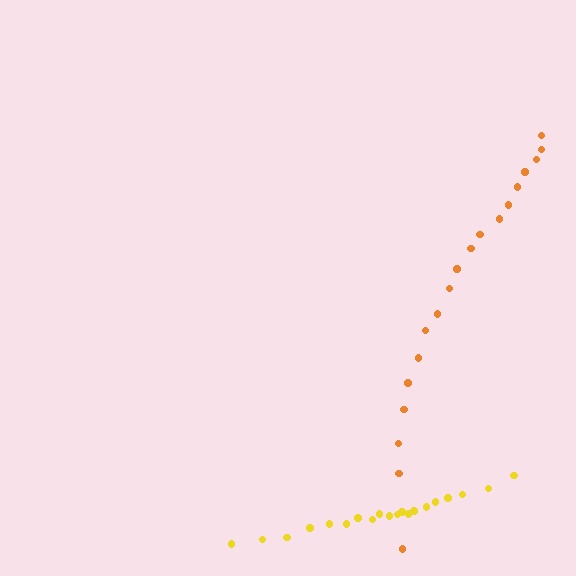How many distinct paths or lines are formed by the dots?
There are 2 distinct paths.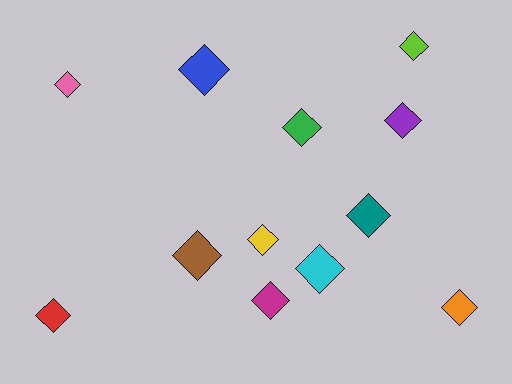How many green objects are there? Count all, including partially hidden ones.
There is 1 green object.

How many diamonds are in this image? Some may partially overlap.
There are 12 diamonds.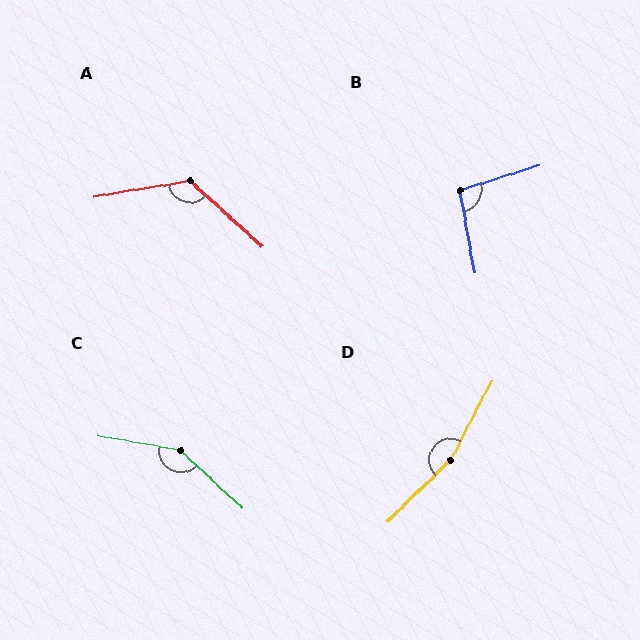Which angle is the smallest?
B, at approximately 97 degrees.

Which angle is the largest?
D, at approximately 162 degrees.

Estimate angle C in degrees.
Approximately 147 degrees.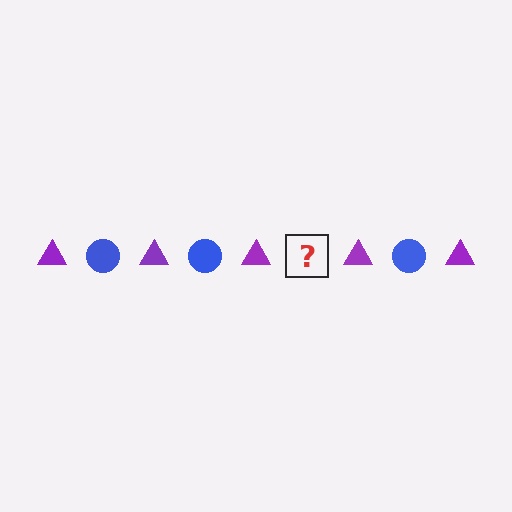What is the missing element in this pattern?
The missing element is a blue circle.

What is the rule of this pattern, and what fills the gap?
The rule is that the pattern alternates between purple triangle and blue circle. The gap should be filled with a blue circle.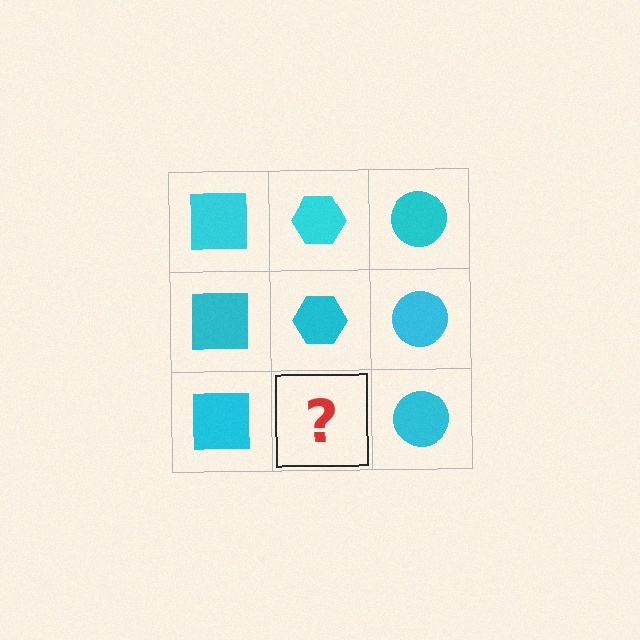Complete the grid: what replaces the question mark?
The question mark should be replaced with a cyan hexagon.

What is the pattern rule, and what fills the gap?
The rule is that each column has a consistent shape. The gap should be filled with a cyan hexagon.